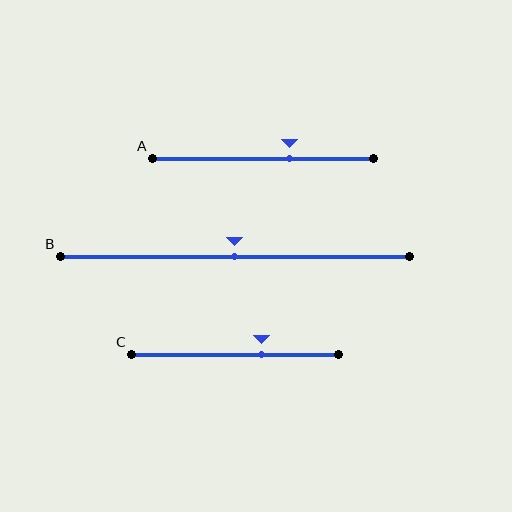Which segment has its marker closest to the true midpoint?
Segment B has its marker closest to the true midpoint.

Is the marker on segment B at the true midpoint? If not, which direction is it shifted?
Yes, the marker on segment B is at the true midpoint.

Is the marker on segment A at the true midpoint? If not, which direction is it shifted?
No, the marker on segment A is shifted to the right by about 12% of the segment length.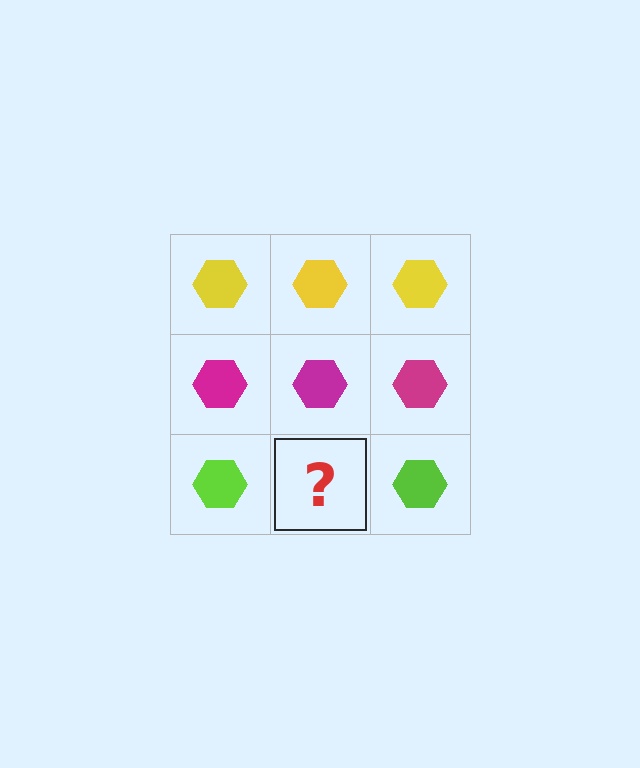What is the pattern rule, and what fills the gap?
The rule is that each row has a consistent color. The gap should be filled with a lime hexagon.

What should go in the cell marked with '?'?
The missing cell should contain a lime hexagon.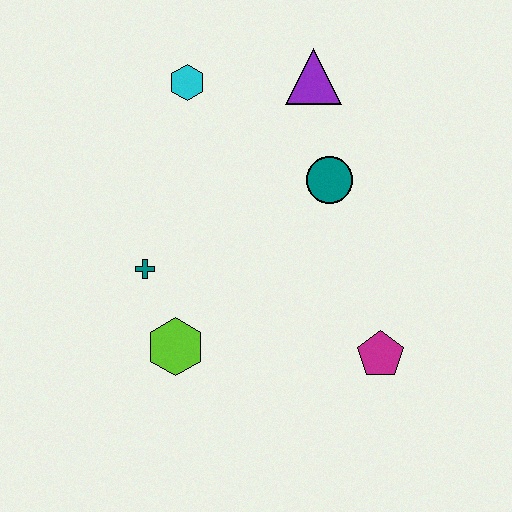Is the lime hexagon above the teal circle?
No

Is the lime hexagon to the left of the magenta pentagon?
Yes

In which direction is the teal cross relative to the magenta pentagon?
The teal cross is to the left of the magenta pentagon.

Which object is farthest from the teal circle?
The lime hexagon is farthest from the teal circle.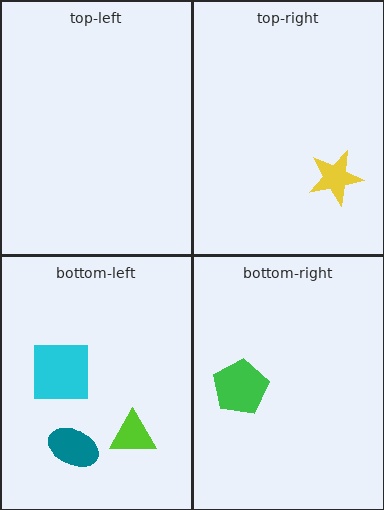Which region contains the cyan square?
The bottom-left region.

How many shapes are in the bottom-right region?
1.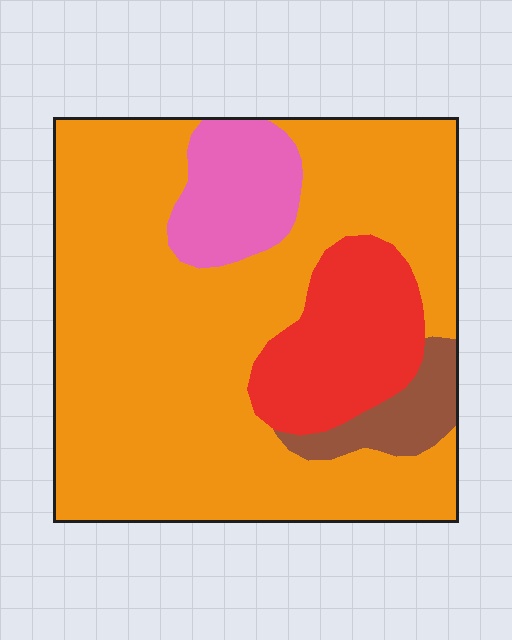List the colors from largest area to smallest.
From largest to smallest: orange, red, pink, brown.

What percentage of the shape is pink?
Pink covers around 10% of the shape.